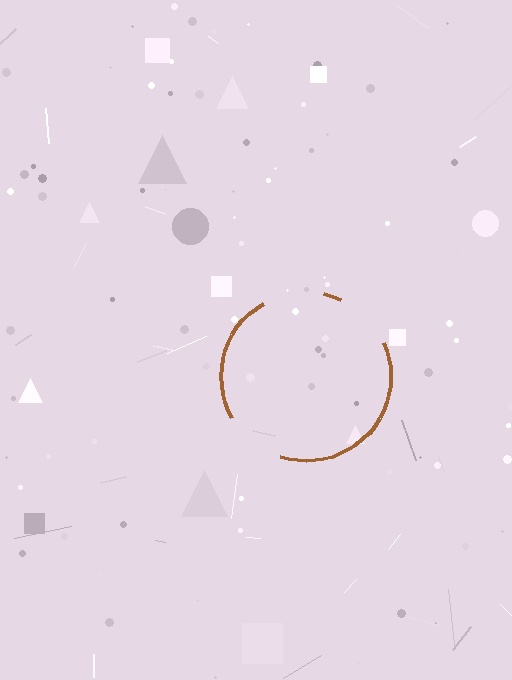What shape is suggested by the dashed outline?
The dashed outline suggests a circle.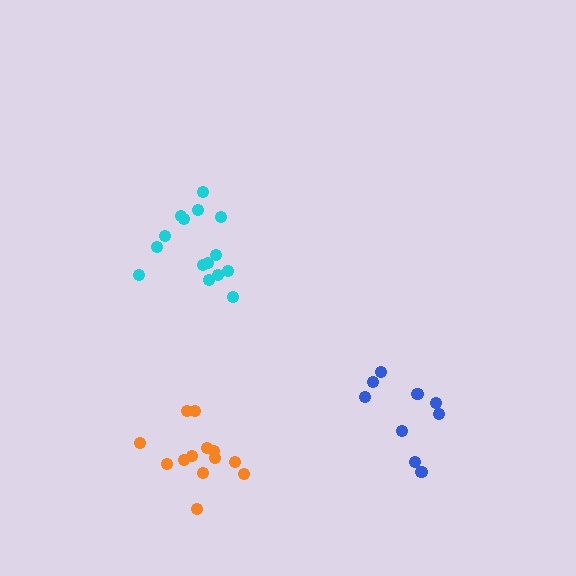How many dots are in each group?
Group 1: 13 dots, Group 2: 9 dots, Group 3: 15 dots (37 total).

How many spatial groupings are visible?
There are 3 spatial groupings.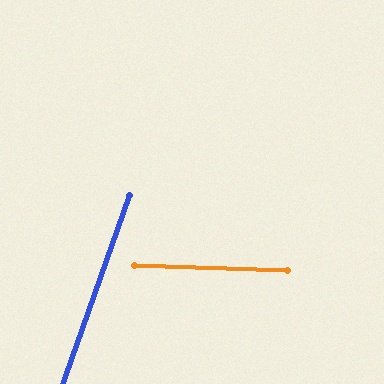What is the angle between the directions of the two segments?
Approximately 72 degrees.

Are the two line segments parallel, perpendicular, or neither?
Neither parallel nor perpendicular — they differ by about 72°.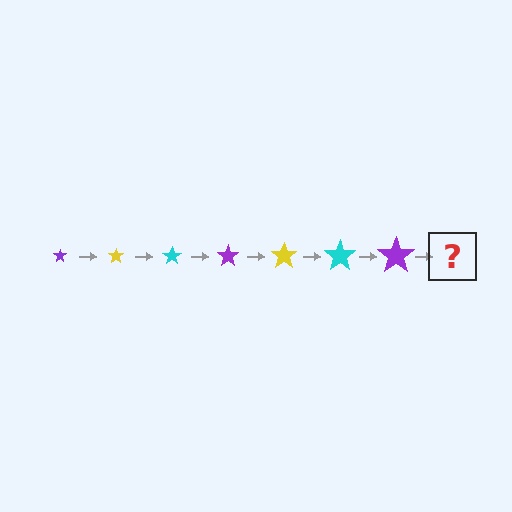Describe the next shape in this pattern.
It should be a yellow star, larger than the previous one.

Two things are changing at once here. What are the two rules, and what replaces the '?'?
The two rules are that the star grows larger each step and the color cycles through purple, yellow, and cyan. The '?' should be a yellow star, larger than the previous one.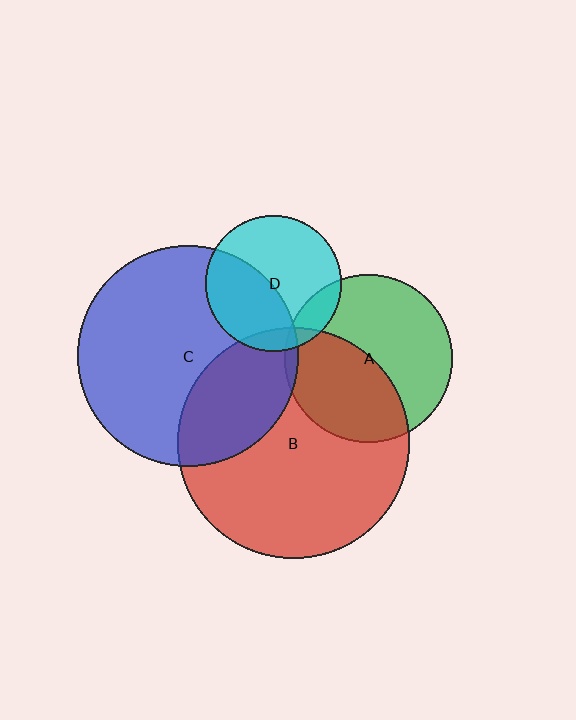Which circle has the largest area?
Circle B (red).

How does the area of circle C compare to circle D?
Approximately 2.7 times.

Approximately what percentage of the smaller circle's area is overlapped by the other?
Approximately 40%.